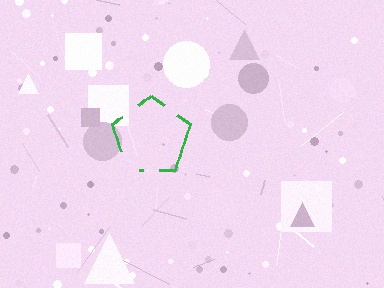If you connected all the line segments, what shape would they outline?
They would outline a pentagon.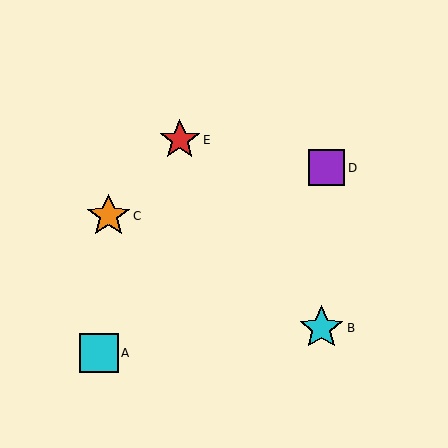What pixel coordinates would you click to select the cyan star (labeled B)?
Click at (321, 328) to select the cyan star B.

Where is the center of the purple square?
The center of the purple square is at (326, 168).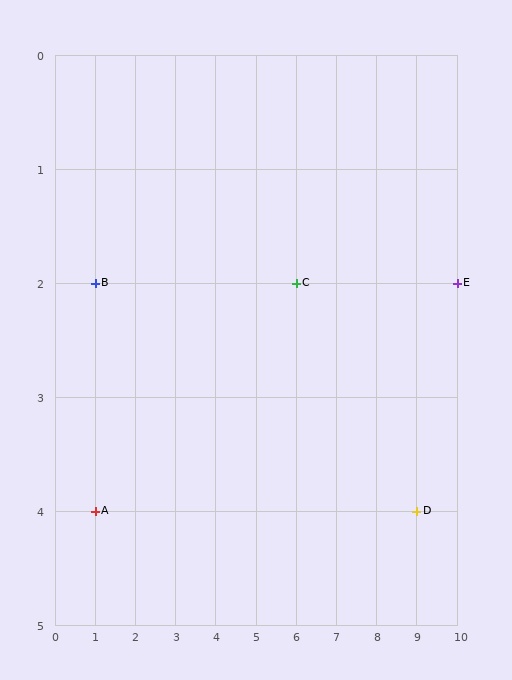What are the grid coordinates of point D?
Point D is at grid coordinates (9, 4).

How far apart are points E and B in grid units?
Points E and B are 9 columns apart.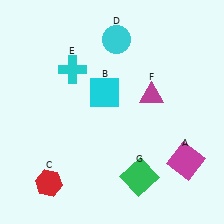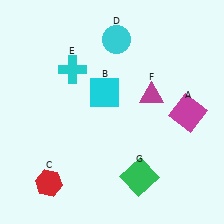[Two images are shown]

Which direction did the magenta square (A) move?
The magenta square (A) moved up.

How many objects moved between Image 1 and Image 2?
1 object moved between the two images.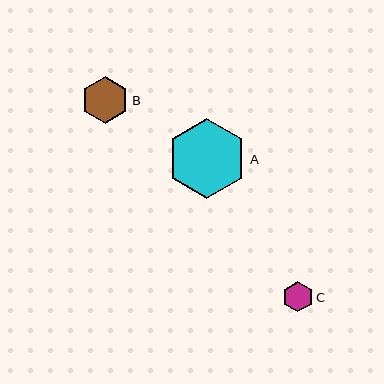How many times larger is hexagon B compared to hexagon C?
Hexagon B is approximately 1.6 times the size of hexagon C.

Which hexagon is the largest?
Hexagon A is the largest with a size of approximately 80 pixels.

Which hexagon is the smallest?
Hexagon C is the smallest with a size of approximately 30 pixels.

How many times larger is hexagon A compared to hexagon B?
Hexagon A is approximately 1.7 times the size of hexagon B.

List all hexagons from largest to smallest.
From largest to smallest: A, B, C.